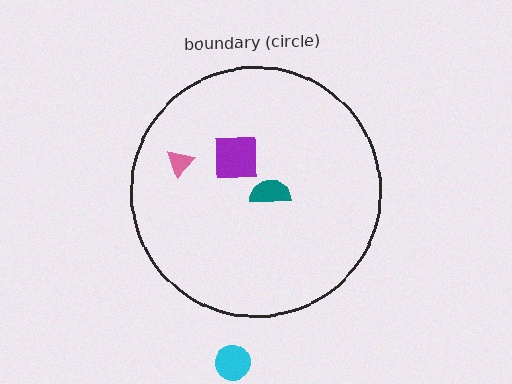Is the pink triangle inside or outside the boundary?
Inside.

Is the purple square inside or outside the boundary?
Inside.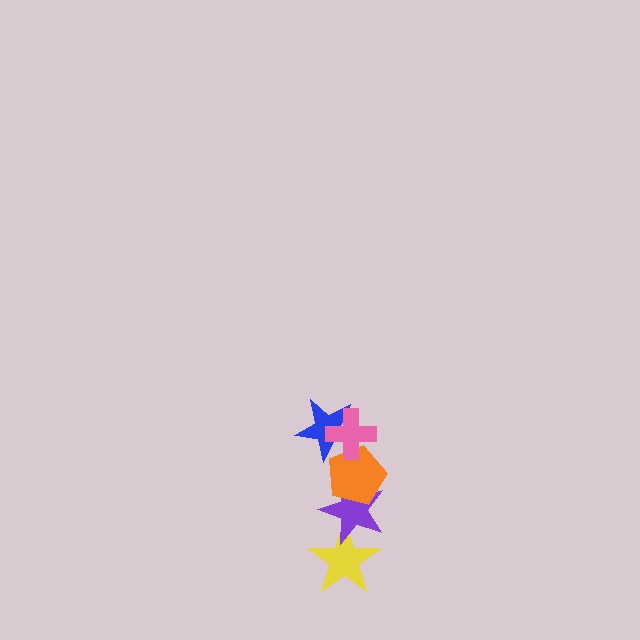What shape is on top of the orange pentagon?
The blue star is on top of the orange pentagon.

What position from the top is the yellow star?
The yellow star is 5th from the top.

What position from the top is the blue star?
The blue star is 2nd from the top.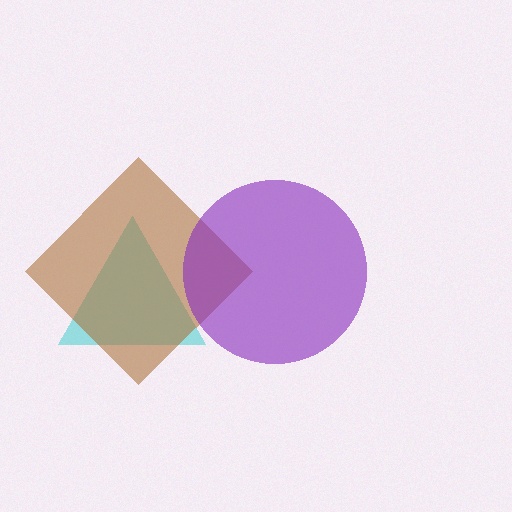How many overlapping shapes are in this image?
There are 3 overlapping shapes in the image.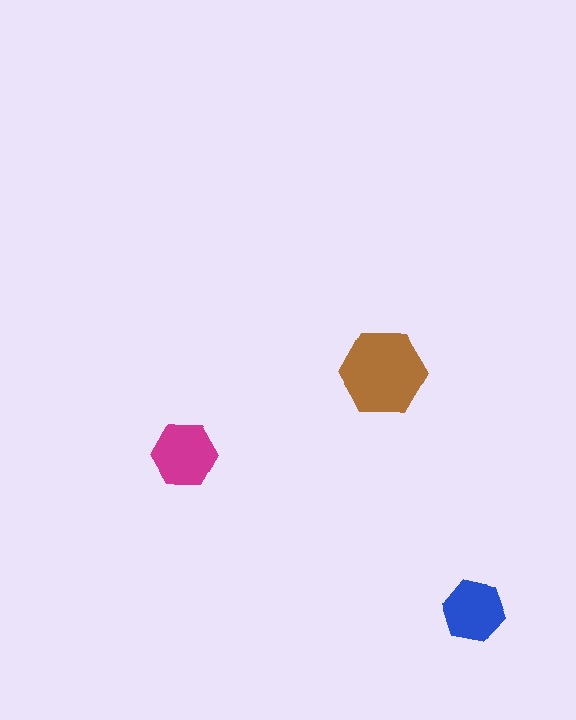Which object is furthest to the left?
The magenta hexagon is leftmost.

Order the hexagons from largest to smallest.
the brown one, the magenta one, the blue one.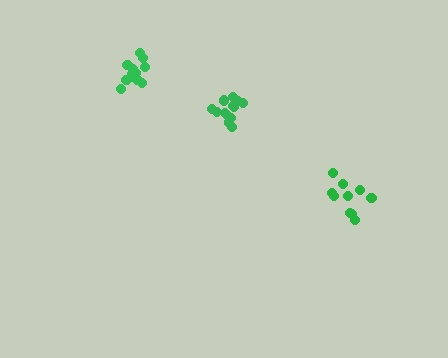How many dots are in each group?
Group 1: 13 dots, Group 2: 13 dots, Group 3: 10 dots (36 total).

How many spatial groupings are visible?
There are 3 spatial groupings.